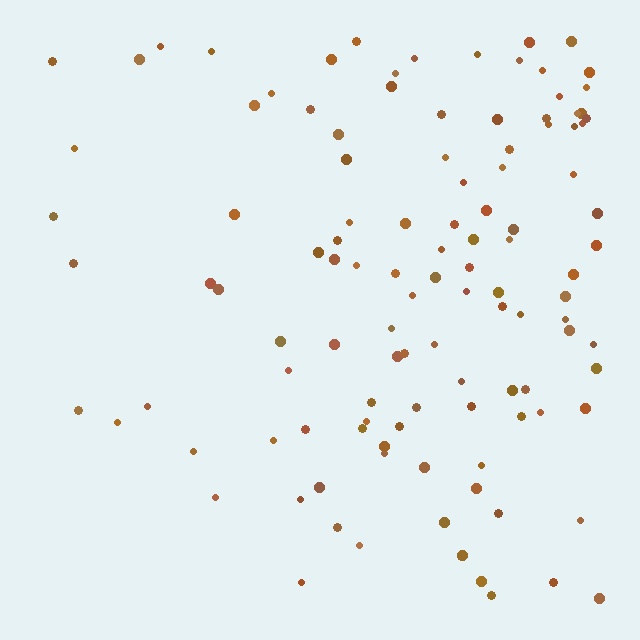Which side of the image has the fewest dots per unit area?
The left.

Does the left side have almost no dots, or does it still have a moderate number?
Still a moderate number, just noticeably fewer than the right.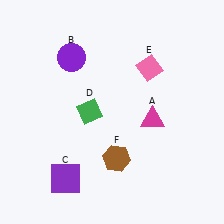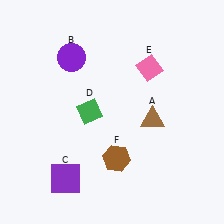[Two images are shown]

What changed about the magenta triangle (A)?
In Image 1, A is magenta. In Image 2, it changed to brown.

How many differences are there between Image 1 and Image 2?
There is 1 difference between the two images.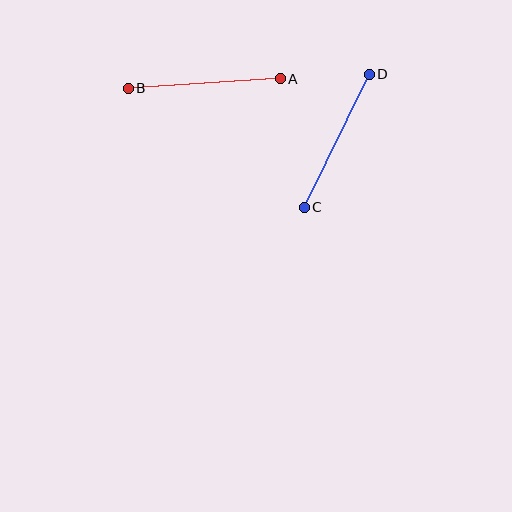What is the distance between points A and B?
The distance is approximately 152 pixels.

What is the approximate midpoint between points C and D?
The midpoint is at approximately (337, 141) pixels.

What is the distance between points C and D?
The distance is approximately 148 pixels.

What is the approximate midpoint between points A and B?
The midpoint is at approximately (204, 83) pixels.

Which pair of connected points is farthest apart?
Points A and B are farthest apart.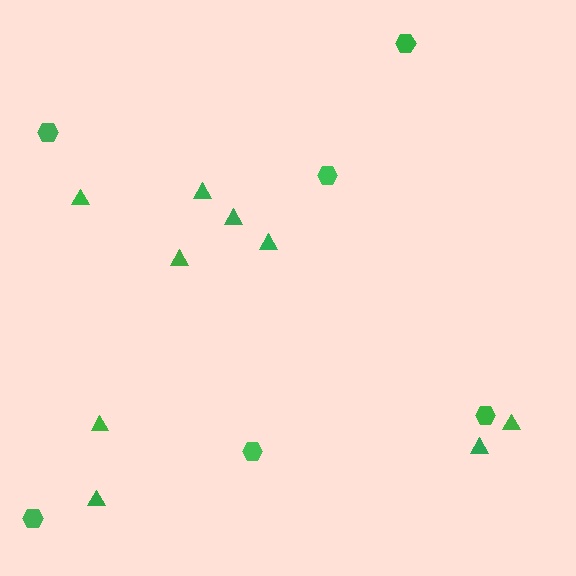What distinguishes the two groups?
There are 2 groups: one group of hexagons (6) and one group of triangles (9).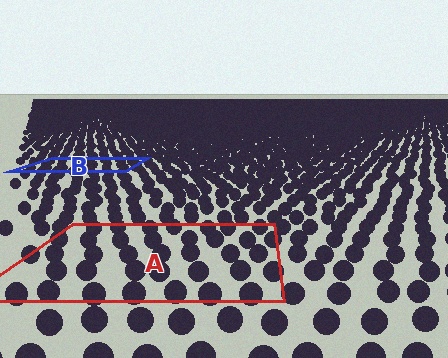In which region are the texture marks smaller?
The texture marks are smaller in region B, because it is farther away.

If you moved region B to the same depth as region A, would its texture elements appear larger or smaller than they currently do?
They would appear larger. At a closer depth, the same texture elements are projected at a bigger on-screen size.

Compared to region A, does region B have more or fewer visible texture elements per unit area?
Region B has more texture elements per unit area — they are packed more densely because it is farther away.